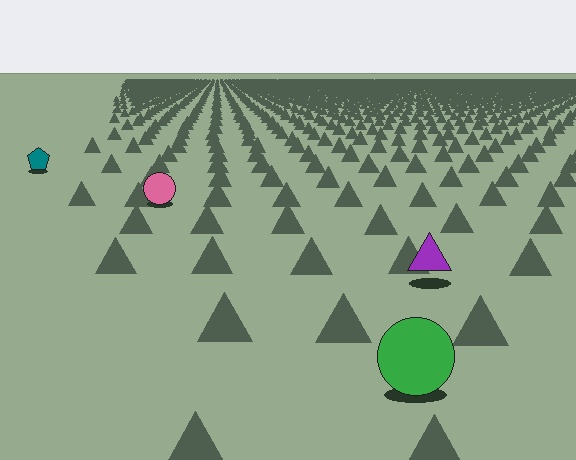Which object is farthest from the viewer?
The teal pentagon is farthest from the viewer. It appears smaller and the ground texture around it is denser.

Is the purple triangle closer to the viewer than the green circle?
No. The green circle is closer — you can tell from the texture gradient: the ground texture is coarser near it.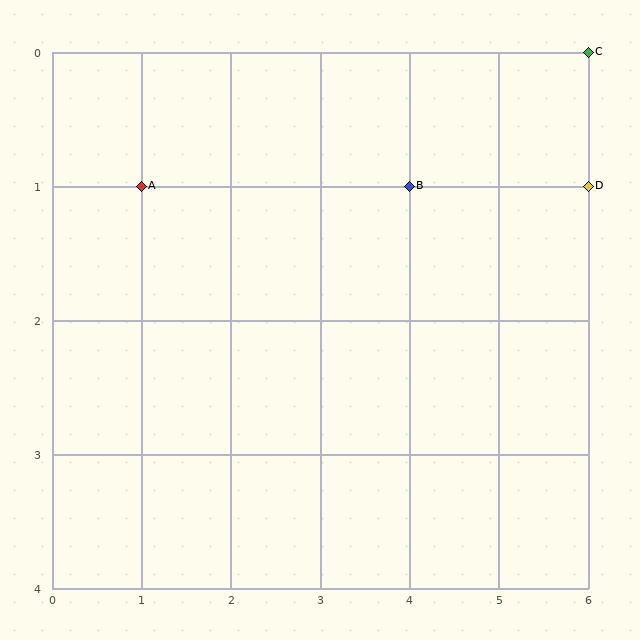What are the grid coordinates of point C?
Point C is at grid coordinates (6, 0).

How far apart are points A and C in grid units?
Points A and C are 5 columns and 1 row apart (about 5.1 grid units diagonally).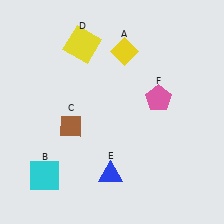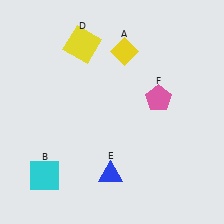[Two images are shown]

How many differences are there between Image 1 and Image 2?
There is 1 difference between the two images.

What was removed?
The brown diamond (C) was removed in Image 2.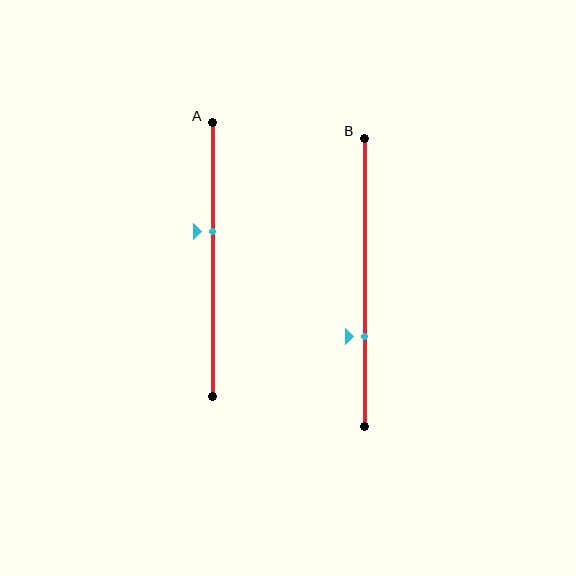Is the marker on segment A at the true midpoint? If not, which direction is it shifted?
No, the marker on segment A is shifted upward by about 10% of the segment length.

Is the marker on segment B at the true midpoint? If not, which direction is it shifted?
No, the marker on segment B is shifted downward by about 19% of the segment length.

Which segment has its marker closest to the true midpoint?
Segment A has its marker closest to the true midpoint.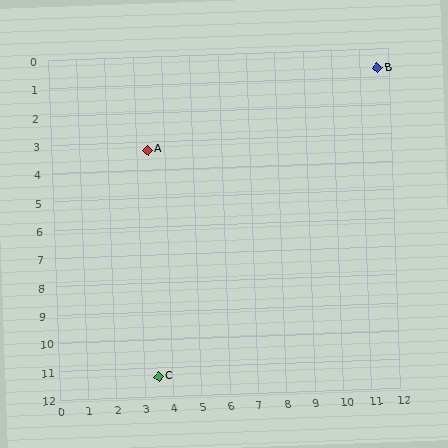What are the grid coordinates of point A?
Point A is at approximately (3.4, 3.3).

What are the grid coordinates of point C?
Point C is at approximately (3.5, 11.3).